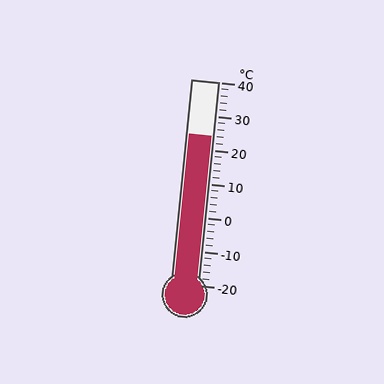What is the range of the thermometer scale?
The thermometer scale ranges from -20°C to 40°C.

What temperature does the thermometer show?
The thermometer shows approximately 24°C.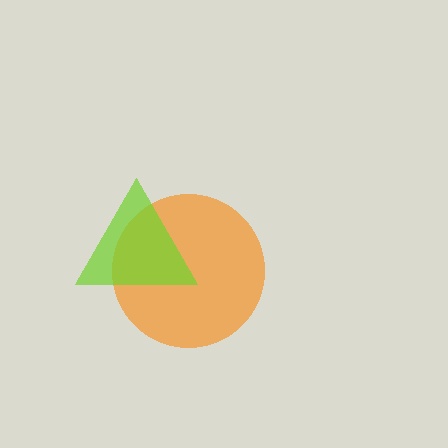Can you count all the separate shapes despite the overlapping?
Yes, there are 2 separate shapes.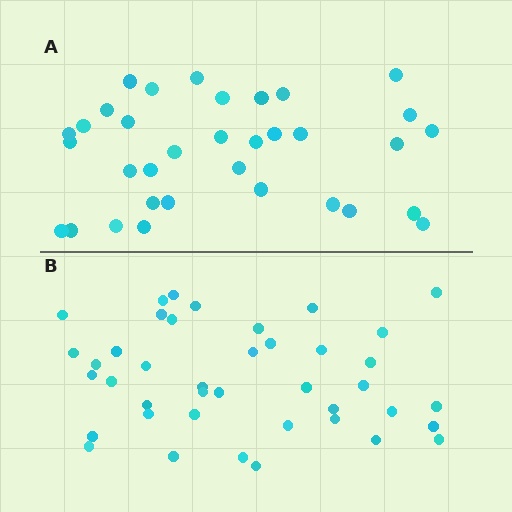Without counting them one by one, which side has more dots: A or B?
Region B (the bottom region) has more dots.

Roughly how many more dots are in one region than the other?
Region B has roughly 8 or so more dots than region A.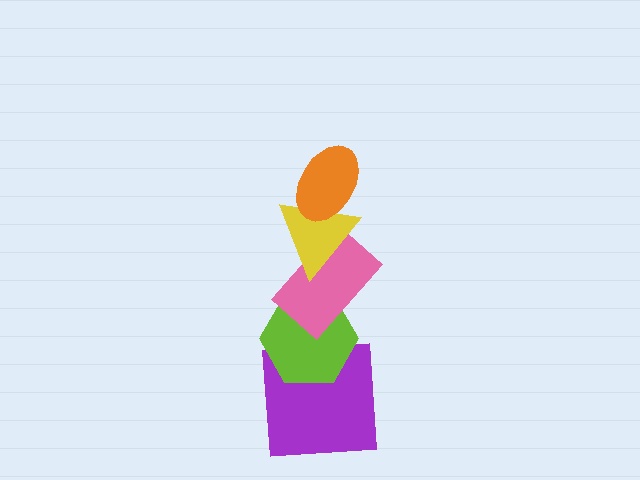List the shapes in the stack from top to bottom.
From top to bottom: the orange ellipse, the yellow triangle, the pink rectangle, the lime hexagon, the purple square.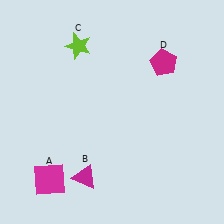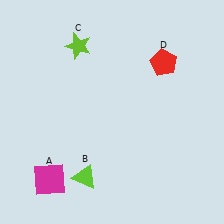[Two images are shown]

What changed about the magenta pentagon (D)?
In Image 1, D is magenta. In Image 2, it changed to red.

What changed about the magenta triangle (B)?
In Image 1, B is magenta. In Image 2, it changed to lime.